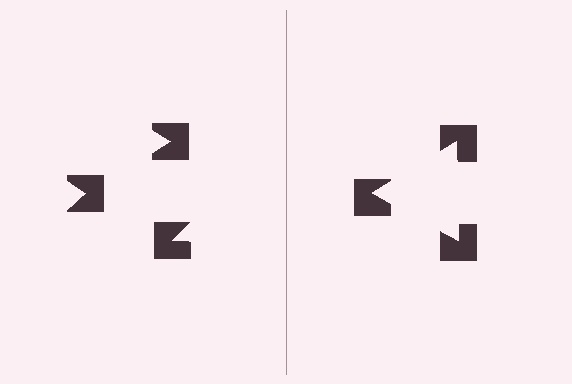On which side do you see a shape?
An illusory triangle appears on the right side. On the left side the wedge cuts are rotated, so no coherent shape forms.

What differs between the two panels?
The notched squares are positioned identically on both sides; only the wedge orientations differ. On the right they align to a triangle; on the left they are misaligned.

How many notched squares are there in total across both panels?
6 — 3 on each side.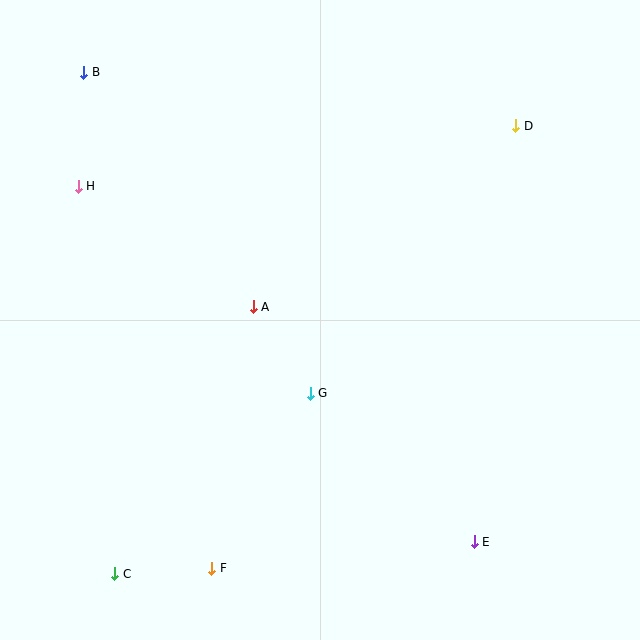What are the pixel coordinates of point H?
Point H is at (78, 186).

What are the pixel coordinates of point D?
Point D is at (516, 126).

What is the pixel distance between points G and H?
The distance between G and H is 311 pixels.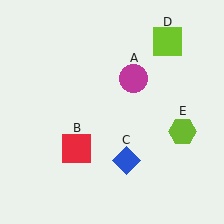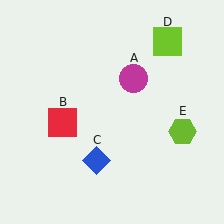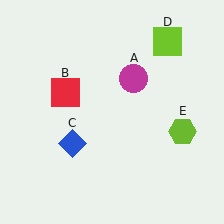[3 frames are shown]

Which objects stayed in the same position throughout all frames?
Magenta circle (object A) and lime square (object D) and lime hexagon (object E) remained stationary.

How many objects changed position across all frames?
2 objects changed position: red square (object B), blue diamond (object C).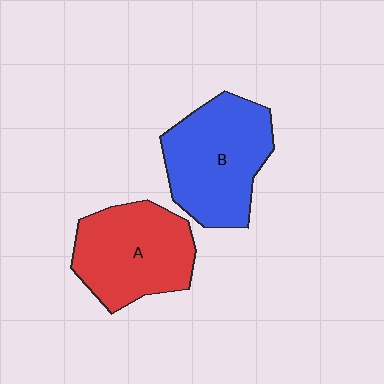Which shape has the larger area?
Shape B (blue).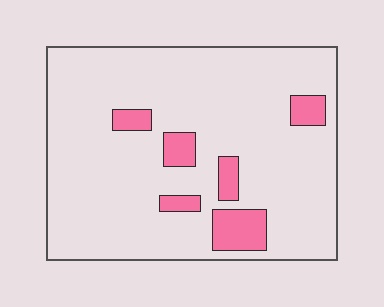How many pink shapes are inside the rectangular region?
6.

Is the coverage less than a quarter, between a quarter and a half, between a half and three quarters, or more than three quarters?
Less than a quarter.